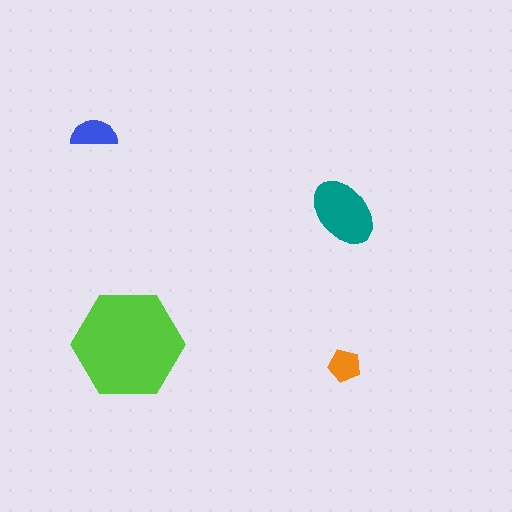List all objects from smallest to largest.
The orange pentagon, the blue semicircle, the teal ellipse, the lime hexagon.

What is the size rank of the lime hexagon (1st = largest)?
1st.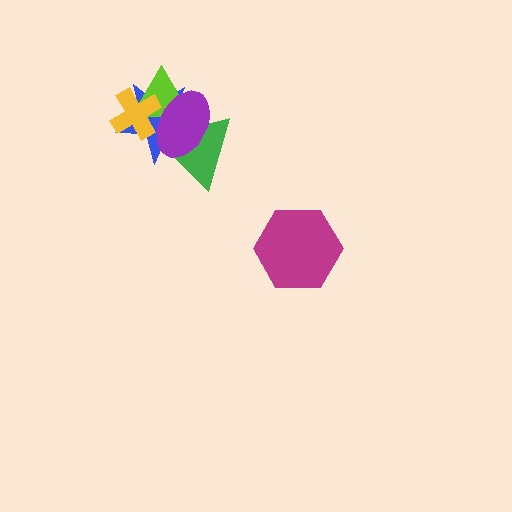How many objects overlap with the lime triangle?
4 objects overlap with the lime triangle.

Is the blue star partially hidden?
Yes, it is partially covered by another shape.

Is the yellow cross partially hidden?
No, no other shape covers it.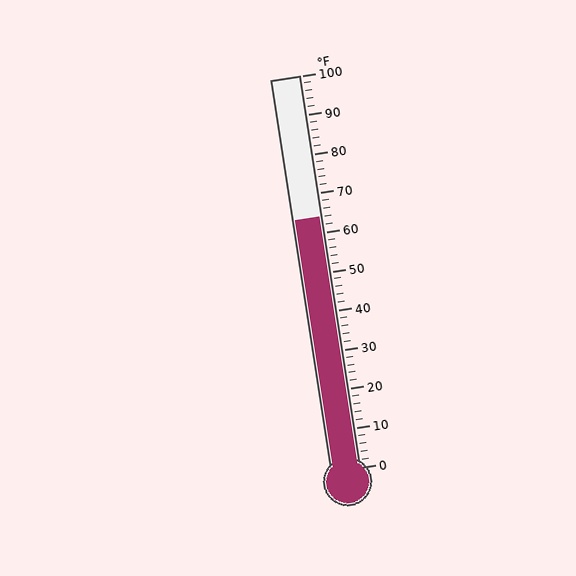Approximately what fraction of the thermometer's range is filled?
The thermometer is filled to approximately 65% of its range.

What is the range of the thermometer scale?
The thermometer scale ranges from 0°F to 100°F.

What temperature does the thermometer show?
The thermometer shows approximately 64°F.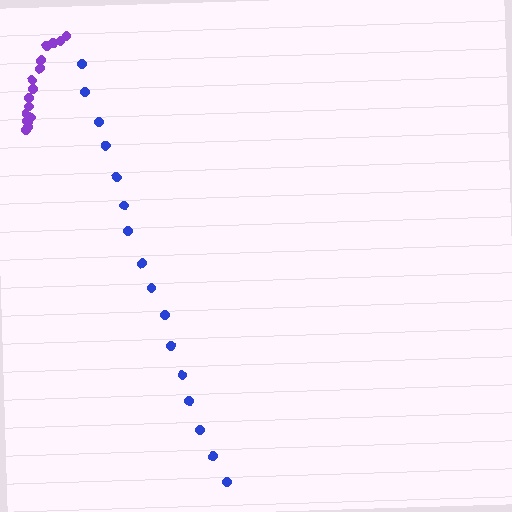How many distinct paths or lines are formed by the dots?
There are 2 distinct paths.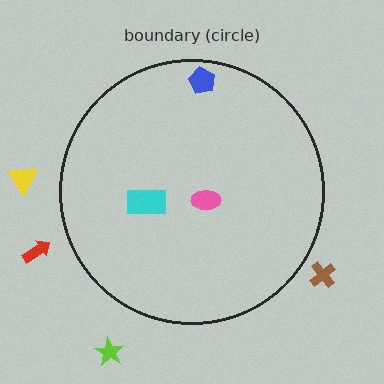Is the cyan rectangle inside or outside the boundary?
Inside.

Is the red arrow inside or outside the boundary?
Outside.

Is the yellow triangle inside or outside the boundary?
Outside.